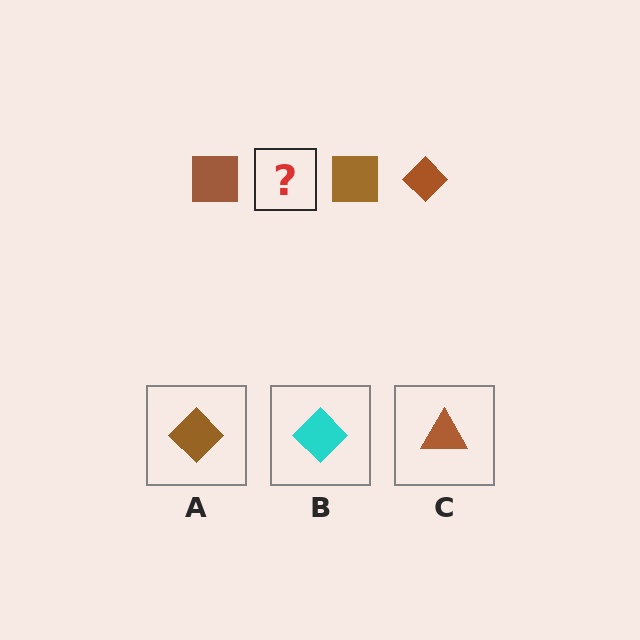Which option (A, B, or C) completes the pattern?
A.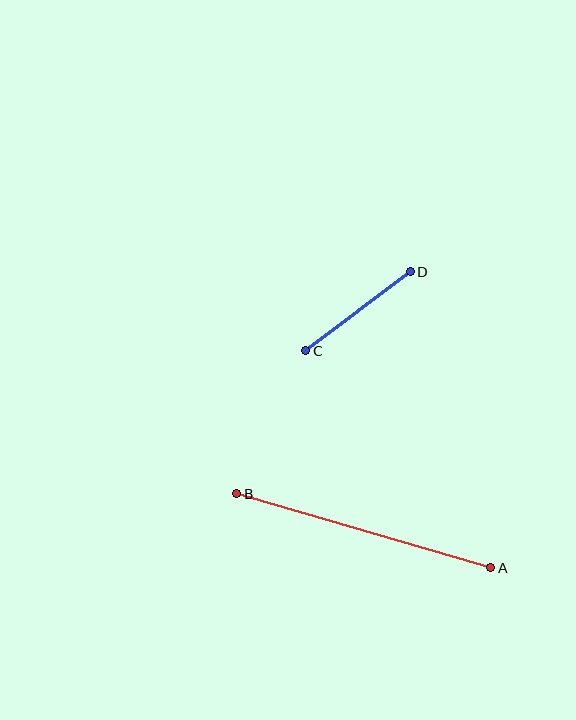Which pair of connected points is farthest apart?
Points A and B are farthest apart.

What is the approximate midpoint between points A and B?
The midpoint is at approximately (364, 531) pixels.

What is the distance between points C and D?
The distance is approximately 131 pixels.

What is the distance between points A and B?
The distance is approximately 264 pixels.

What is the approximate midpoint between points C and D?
The midpoint is at approximately (358, 311) pixels.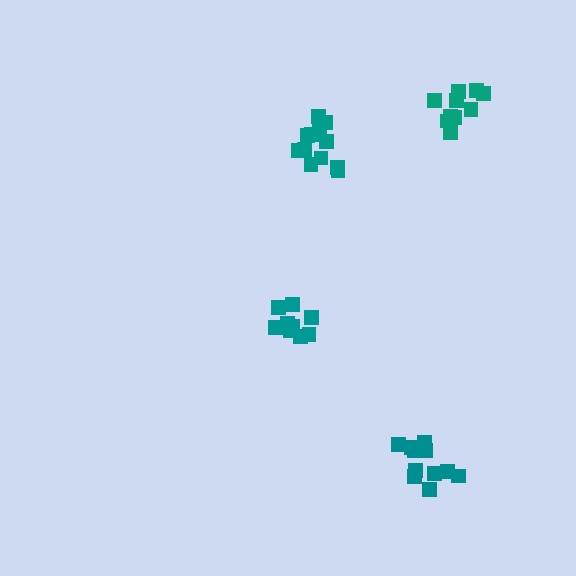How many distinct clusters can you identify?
There are 4 distinct clusters.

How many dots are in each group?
Group 1: 13 dots, Group 2: 9 dots, Group 3: 12 dots, Group 4: 10 dots (44 total).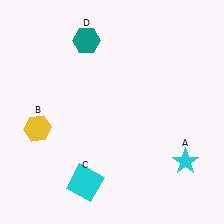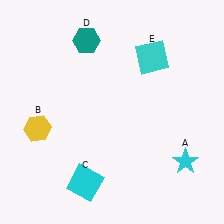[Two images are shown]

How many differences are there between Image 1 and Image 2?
There is 1 difference between the two images.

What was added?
A cyan square (E) was added in Image 2.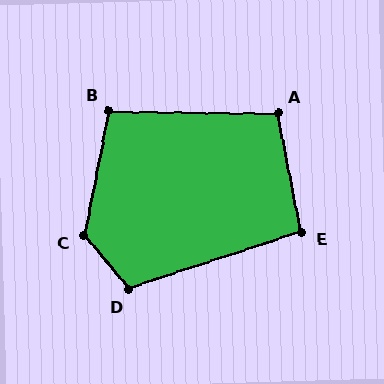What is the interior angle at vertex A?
Approximately 102 degrees (obtuse).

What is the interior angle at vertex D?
Approximately 111 degrees (obtuse).